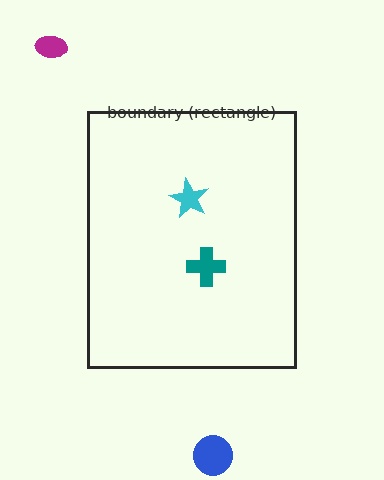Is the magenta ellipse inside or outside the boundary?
Outside.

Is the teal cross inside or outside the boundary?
Inside.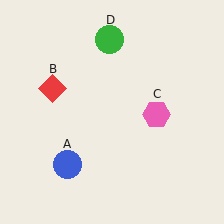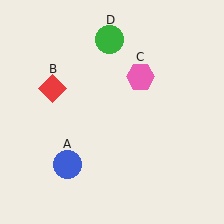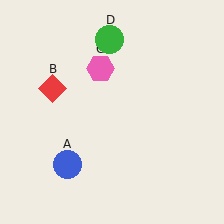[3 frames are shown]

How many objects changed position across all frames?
1 object changed position: pink hexagon (object C).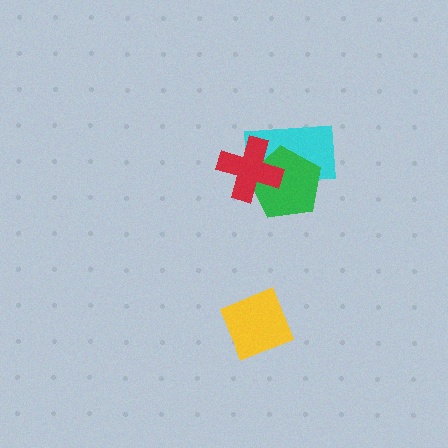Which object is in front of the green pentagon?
The red cross is in front of the green pentagon.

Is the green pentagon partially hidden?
Yes, it is partially covered by another shape.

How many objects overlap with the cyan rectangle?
2 objects overlap with the cyan rectangle.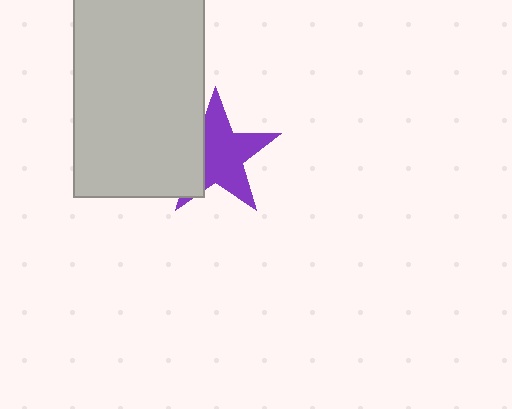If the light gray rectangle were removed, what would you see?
You would see the complete purple star.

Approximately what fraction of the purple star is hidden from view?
Roughly 32% of the purple star is hidden behind the light gray rectangle.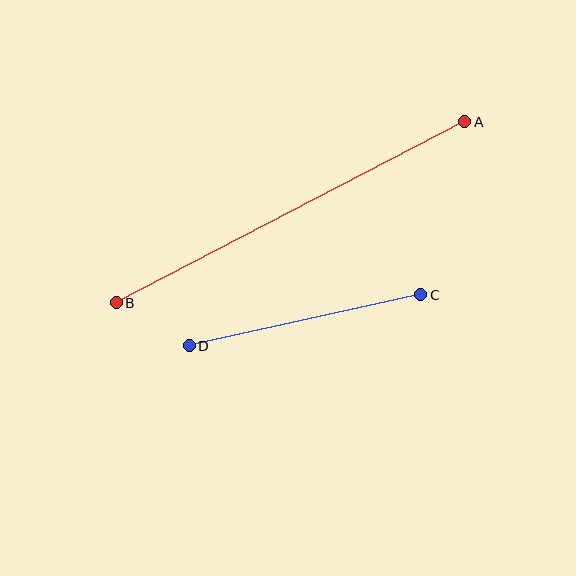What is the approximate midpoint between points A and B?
The midpoint is at approximately (290, 212) pixels.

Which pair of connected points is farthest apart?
Points A and B are farthest apart.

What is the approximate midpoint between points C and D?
The midpoint is at approximately (305, 320) pixels.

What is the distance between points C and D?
The distance is approximately 237 pixels.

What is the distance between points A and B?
The distance is approximately 392 pixels.